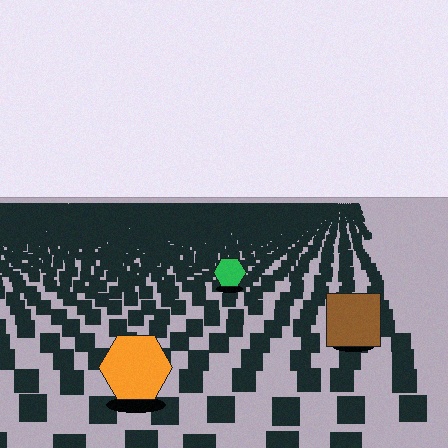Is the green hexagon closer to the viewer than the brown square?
No. The brown square is closer — you can tell from the texture gradient: the ground texture is coarser near it.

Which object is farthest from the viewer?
The green hexagon is farthest from the viewer. It appears smaller and the ground texture around it is denser.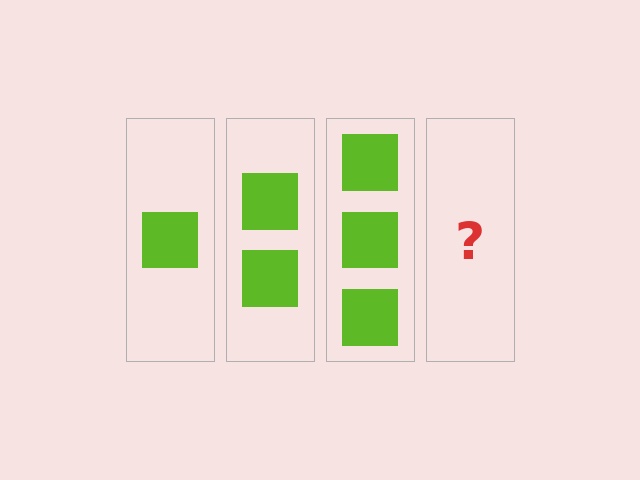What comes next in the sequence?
The next element should be 4 squares.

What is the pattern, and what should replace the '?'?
The pattern is that each step adds one more square. The '?' should be 4 squares.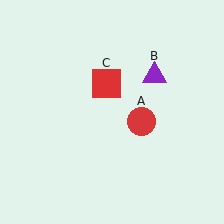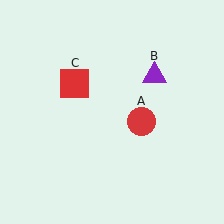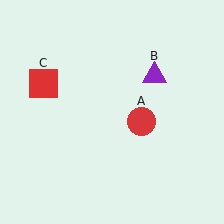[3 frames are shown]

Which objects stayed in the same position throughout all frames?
Red circle (object A) and purple triangle (object B) remained stationary.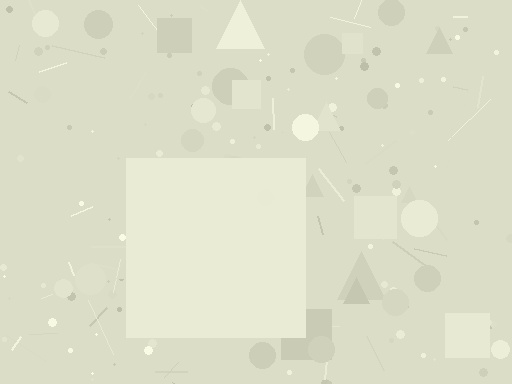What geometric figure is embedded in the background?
A square is embedded in the background.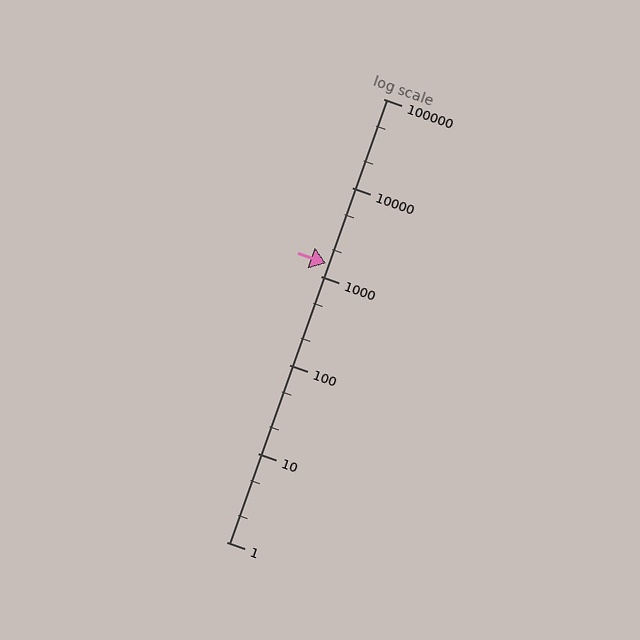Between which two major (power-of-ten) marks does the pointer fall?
The pointer is between 1000 and 10000.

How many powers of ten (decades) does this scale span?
The scale spans 5 decades, from 1 to 100000.